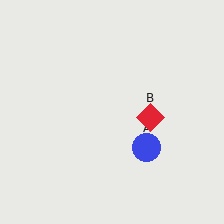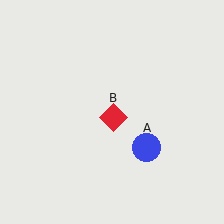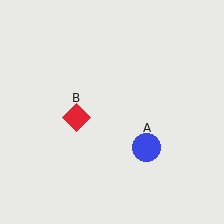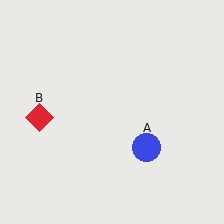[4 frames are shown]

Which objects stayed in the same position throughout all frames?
Blue circle (object A) remained stationary.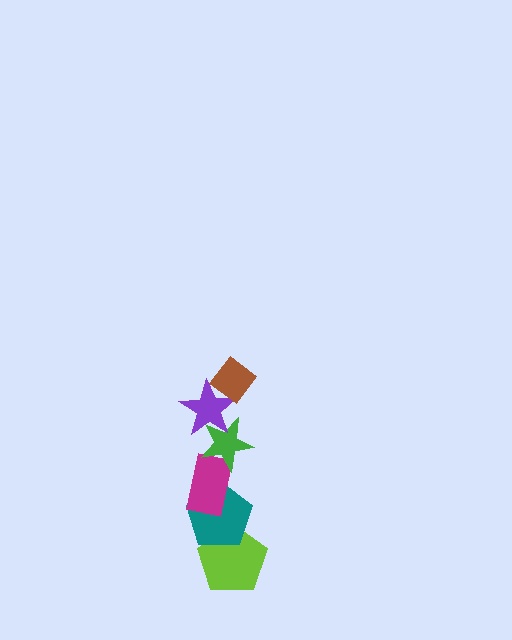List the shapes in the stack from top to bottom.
From top to bottom: the brown diamond, the purple star, the green star, the magenta rectangle, the teal pentagon, the lime pentagon.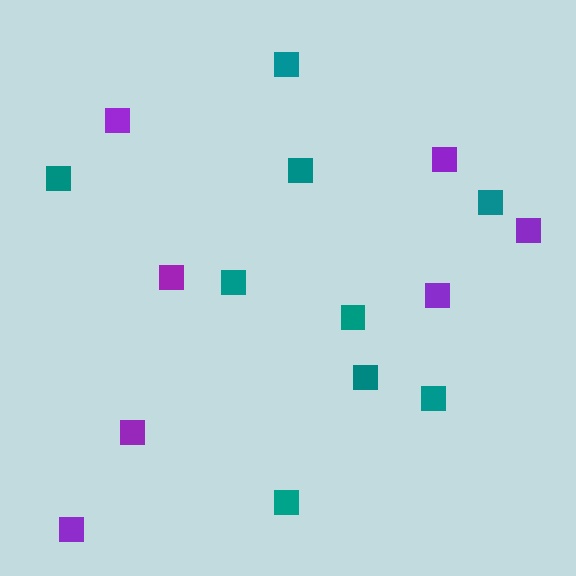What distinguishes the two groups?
There are 2 groups: one group of teal squares (9) and one group of purple squares (7).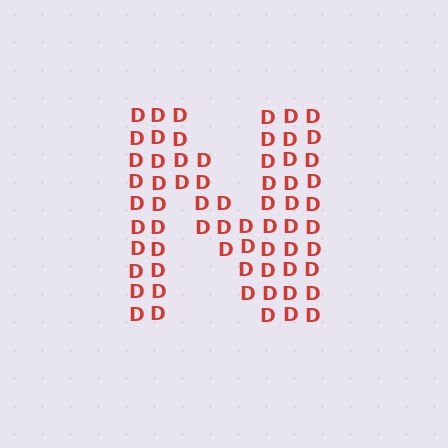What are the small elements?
The small elements are letter D's.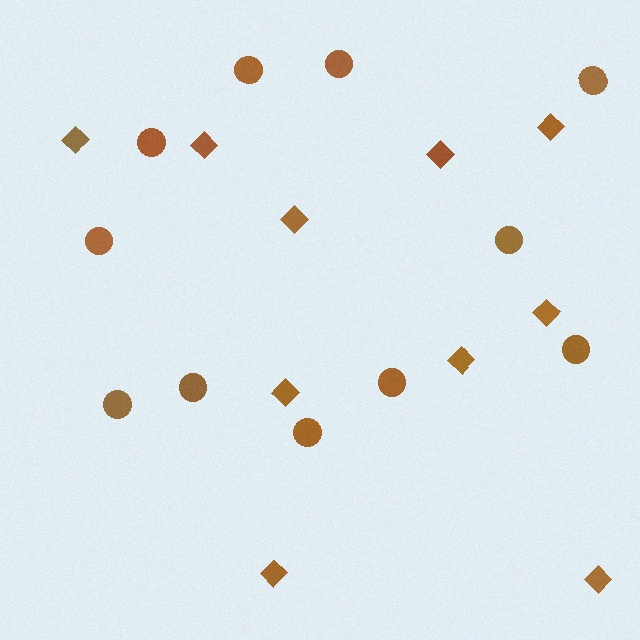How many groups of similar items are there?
There are 2 groups: one group of diamonds (10) and one group of circles (11).